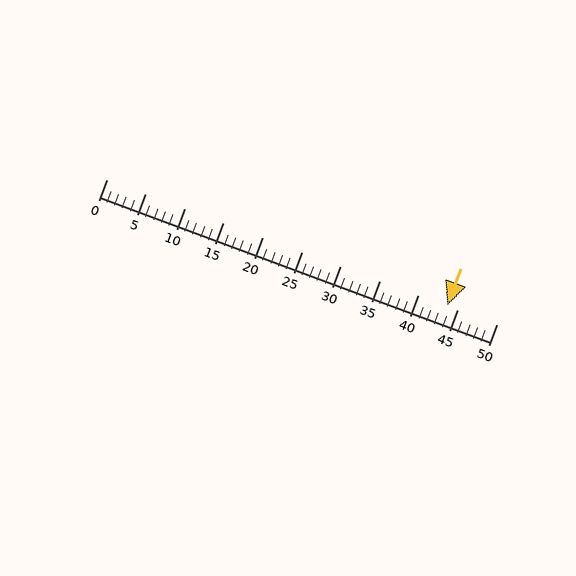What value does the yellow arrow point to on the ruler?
The yellow arrow points to approximately 44.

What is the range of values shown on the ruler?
The ruler shows values from 0 to 50.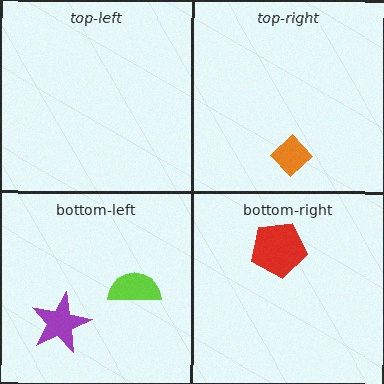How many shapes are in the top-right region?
1.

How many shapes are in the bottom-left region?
2.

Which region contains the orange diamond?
The top-right region.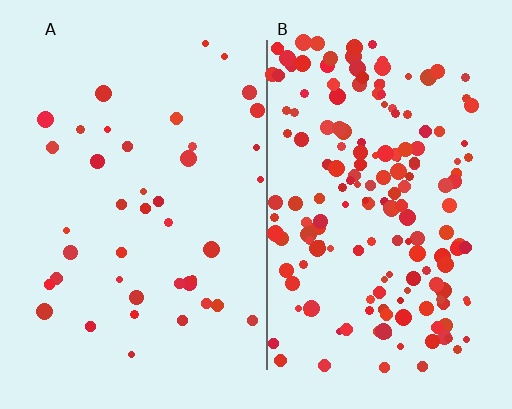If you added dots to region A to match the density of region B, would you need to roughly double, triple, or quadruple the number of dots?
Approximately quadruple.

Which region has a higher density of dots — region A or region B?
B (the right).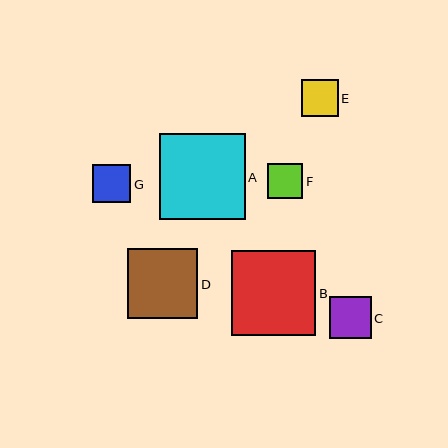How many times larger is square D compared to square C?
Square D is approximately 1.7 times the size of square C.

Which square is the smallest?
Square F is the smallest with a size of approximately 35 pixels.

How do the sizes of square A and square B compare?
Square A and square B are approximately the same size.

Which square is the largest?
Square A is the largest with a size of approximately 86 pixels.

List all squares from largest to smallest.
From largest to smallest: A, B, D, C, G, E, F.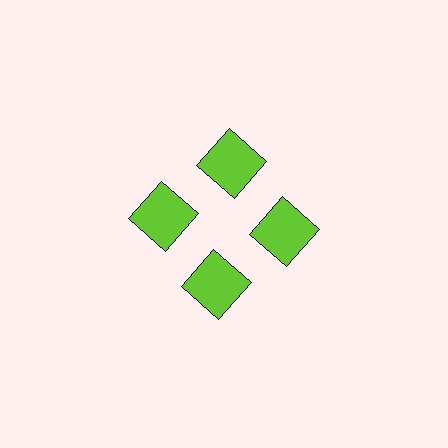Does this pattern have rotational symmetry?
Yes, this pattern has 4-fold rotational symmetry. It looks the same after rotating 90 degrees around the center.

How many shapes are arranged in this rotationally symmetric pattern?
There are 4 shapes, arranged in 4 groups of 1.